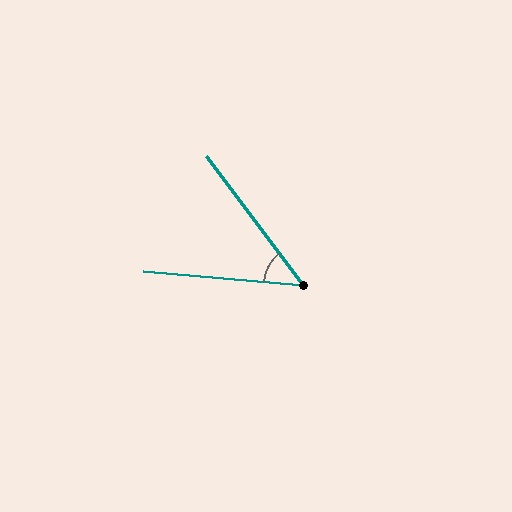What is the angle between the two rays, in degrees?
Approximately 48 degrees.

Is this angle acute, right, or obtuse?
It is acute.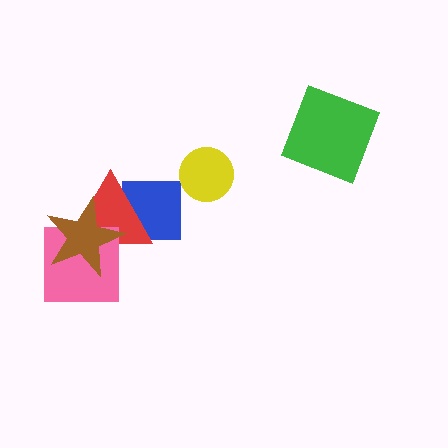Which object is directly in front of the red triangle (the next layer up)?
The pink square is directly in front of the red triangle.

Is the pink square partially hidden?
Yes, it is partially covered by another shape.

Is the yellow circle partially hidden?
No, no other shape covers it.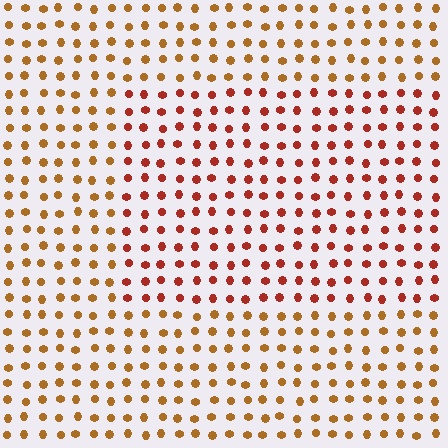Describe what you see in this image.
The image is filled with small brown elements in a uniform arrangement. A rectangle-shaped region is visible where the elements are tinted to a slightly different hue, forming a subtle color boundary.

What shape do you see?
I see a rectangle.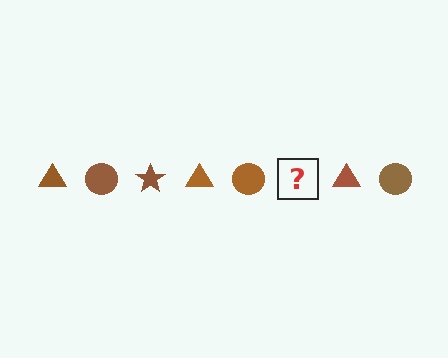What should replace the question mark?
The question mark should be replaced with a brown star.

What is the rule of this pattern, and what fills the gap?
The rule is that the pattern cycles through triangle, circle, star shapes in brown. The gap should be filled with a brown star.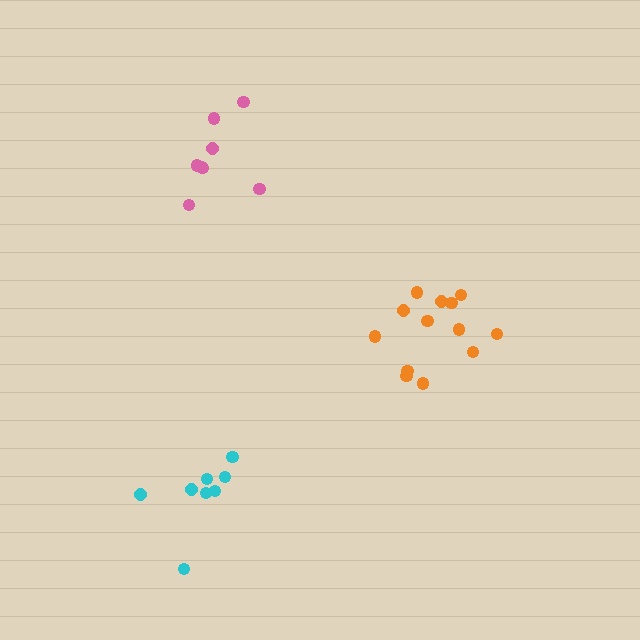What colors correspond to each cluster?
The clusters are colored: pink, orange, cyan.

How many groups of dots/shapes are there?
There are 3 groups.